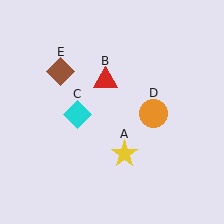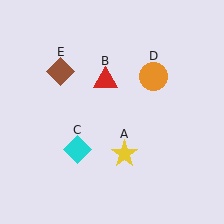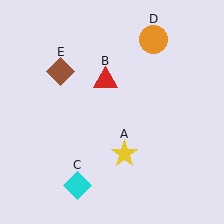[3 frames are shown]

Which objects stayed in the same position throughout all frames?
Yellow star (object A) and red triangle (object B) and brown diamond (object E) remained stationary.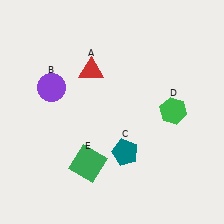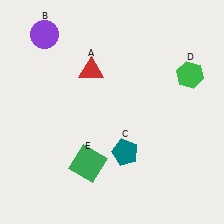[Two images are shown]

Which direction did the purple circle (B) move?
The purple circle (B) moved up.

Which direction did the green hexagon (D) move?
The green hexagon (D) moved up.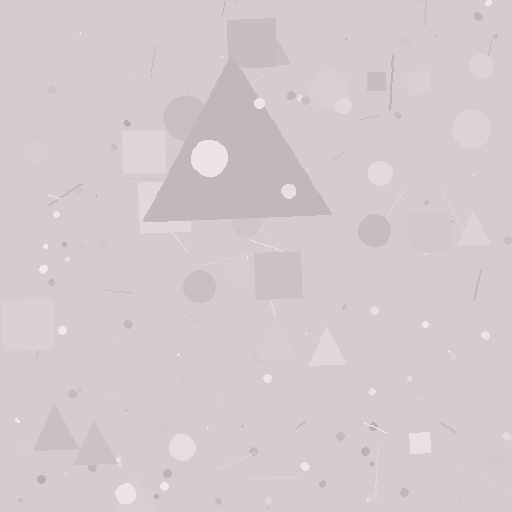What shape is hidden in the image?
A triangle is hidden in the image.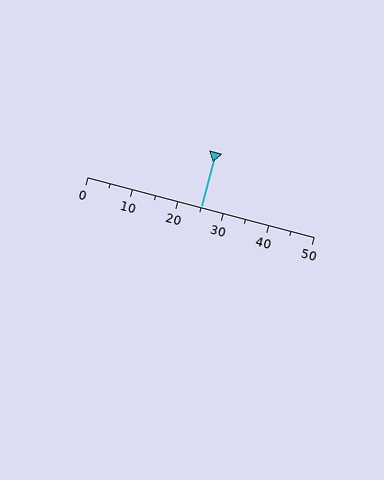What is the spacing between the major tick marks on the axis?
The major ticks are spaced 10 apart.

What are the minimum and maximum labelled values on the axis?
The axis runs from 0 to 50.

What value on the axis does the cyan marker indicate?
The marker indicates approximately 25.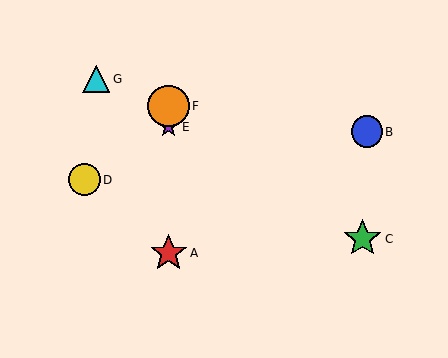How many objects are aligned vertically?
3 objects (A, E, F) are aligned vertically.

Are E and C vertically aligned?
No, E is at x≈169 and C is at x≈363.